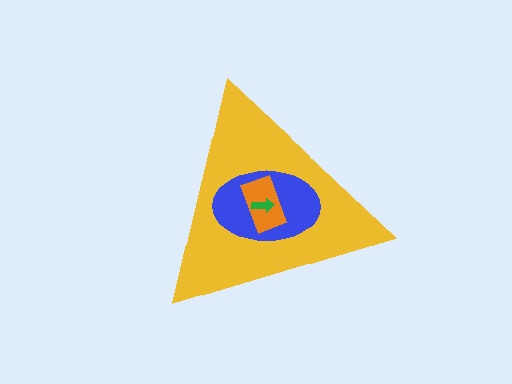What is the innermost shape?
The green arrow.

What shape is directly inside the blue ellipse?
The orange rectangle.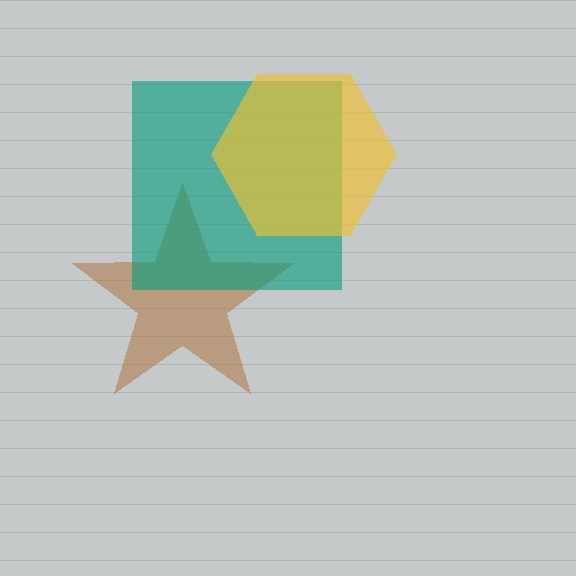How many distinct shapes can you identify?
There are 3 distinct shapes: a brown star, a teal square, a yellow hexagon.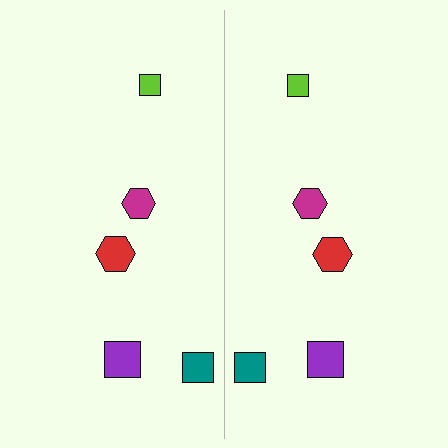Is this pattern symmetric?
Yes, this pattern has bilateral (reflection) symmetry.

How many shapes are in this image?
There are 10 shapes in this image.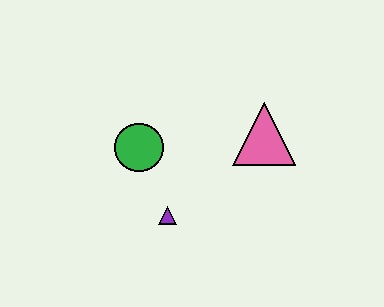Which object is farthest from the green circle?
The pink triangle is farthest from the green circle.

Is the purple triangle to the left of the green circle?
No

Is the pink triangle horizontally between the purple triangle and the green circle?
No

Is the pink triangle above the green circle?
Yes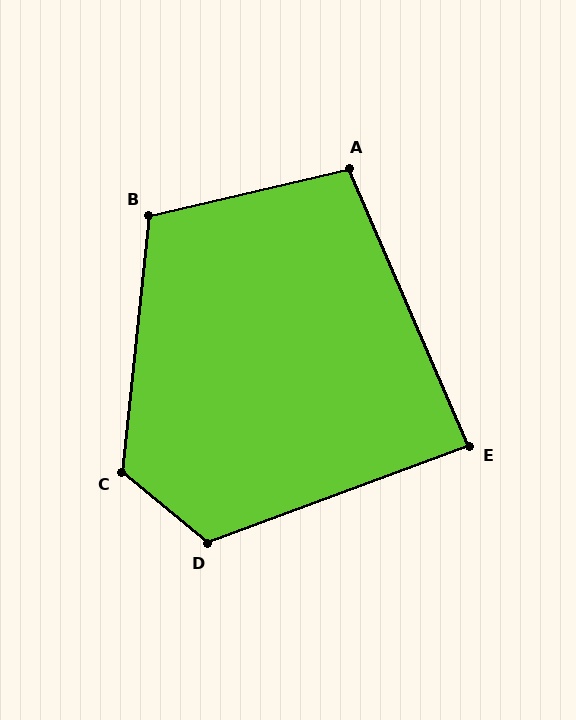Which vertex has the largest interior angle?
C, at approximately 124 degrees.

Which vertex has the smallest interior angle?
E, at approximately 87 degrees.